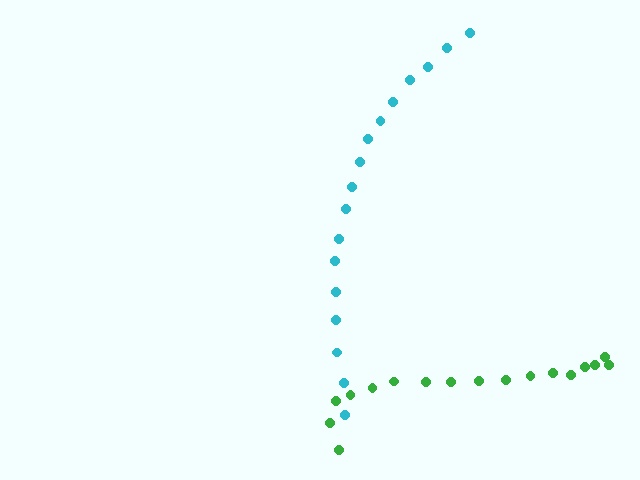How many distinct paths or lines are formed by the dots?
There are 2 distinct paths.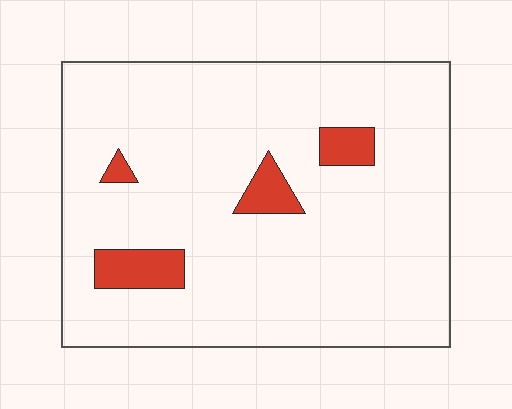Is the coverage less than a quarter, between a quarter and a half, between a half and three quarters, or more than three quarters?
Less than a quarter.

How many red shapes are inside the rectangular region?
4.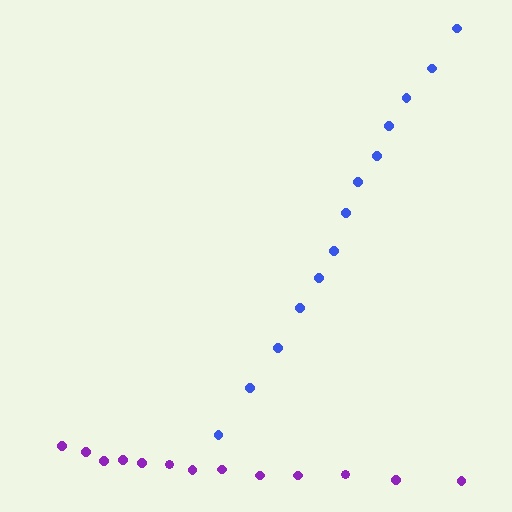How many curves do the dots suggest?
There are 2 distinct paths.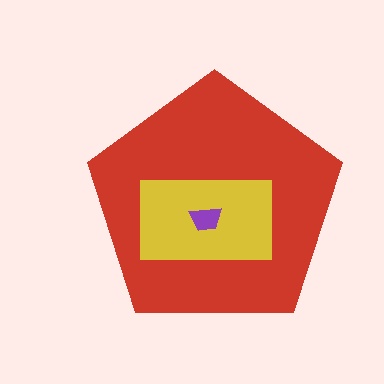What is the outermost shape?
The red pentagon.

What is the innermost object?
The purple trapezoid.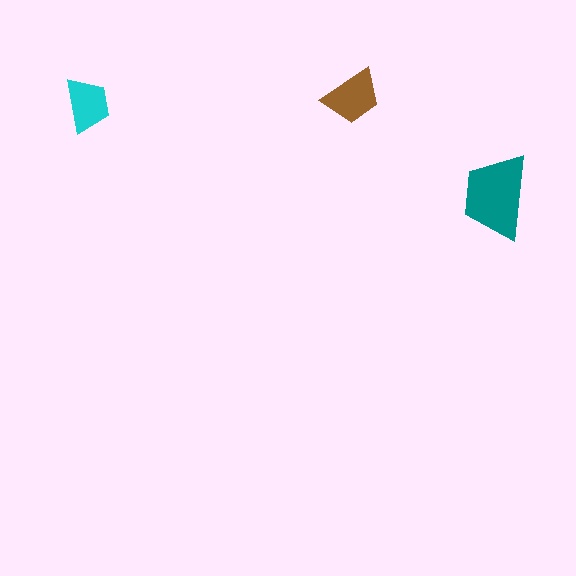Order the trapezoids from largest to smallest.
the teal one, the brown one, the cyan one.